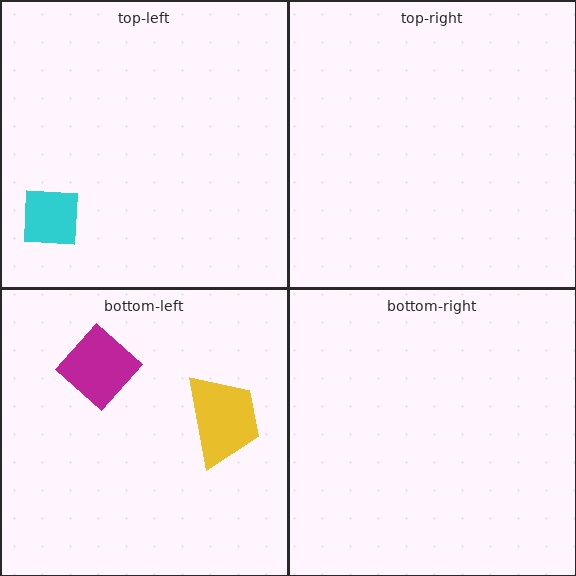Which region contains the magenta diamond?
The bottom-left region.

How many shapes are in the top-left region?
1.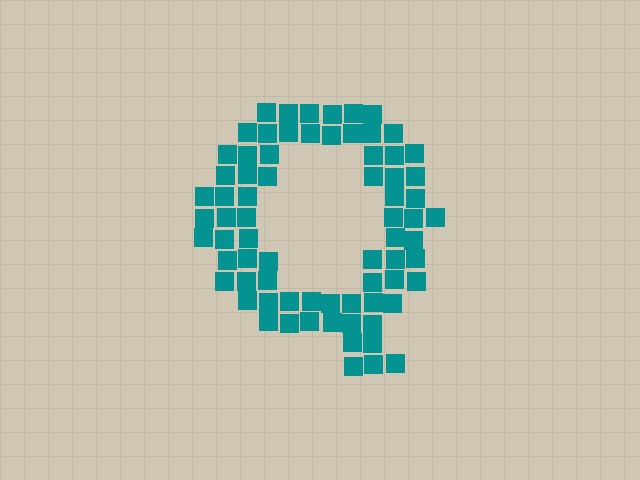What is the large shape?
The large shape is the letter Q.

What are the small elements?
The small elements are squares.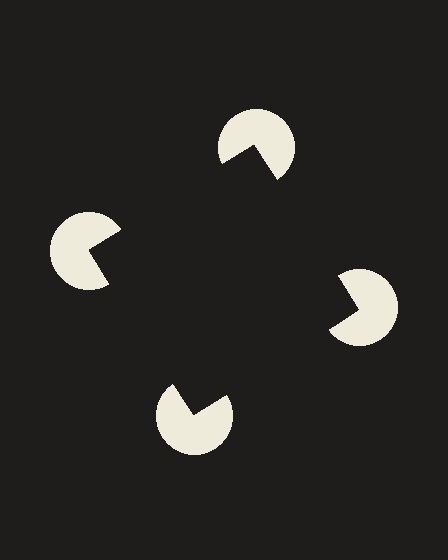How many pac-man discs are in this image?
There are 4 — one at each vertex of the illusory square.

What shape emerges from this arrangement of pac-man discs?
An illusory square — its edges are inferred from the aligned wedge cuts in the pac-man discs, not physically drawn.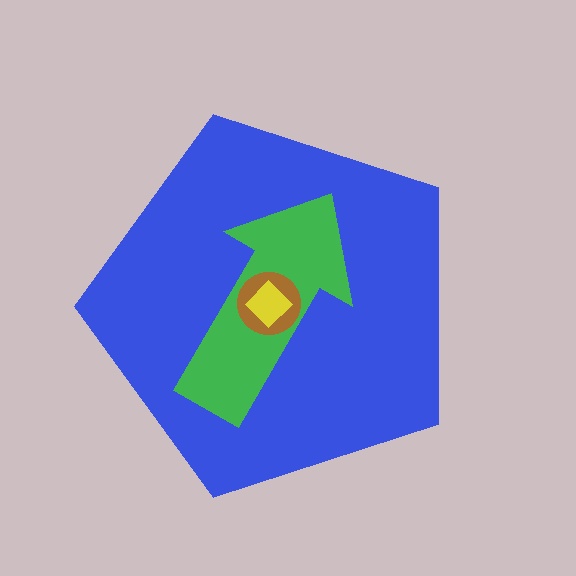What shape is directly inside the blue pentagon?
The green arrow.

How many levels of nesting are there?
4.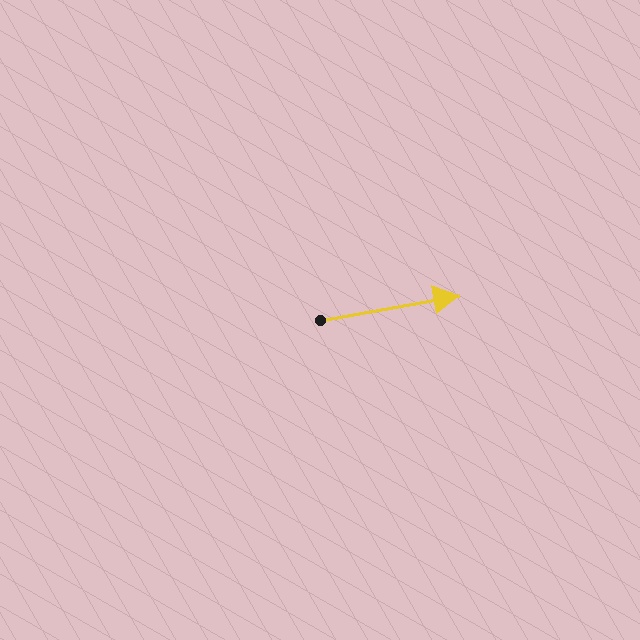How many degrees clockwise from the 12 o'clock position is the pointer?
Approximately 80 degrees.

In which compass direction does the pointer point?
East.